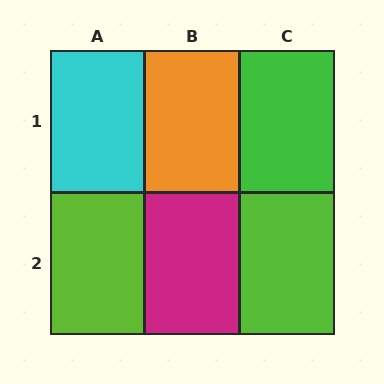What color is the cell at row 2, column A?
Lime.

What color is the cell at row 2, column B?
Magenta.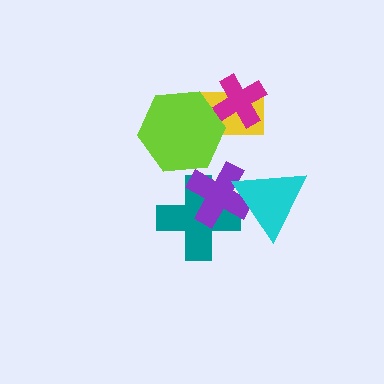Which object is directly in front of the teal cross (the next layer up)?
The purple cross is directly in front of the teal cross.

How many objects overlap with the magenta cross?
1 object overlaps with the magenta cross.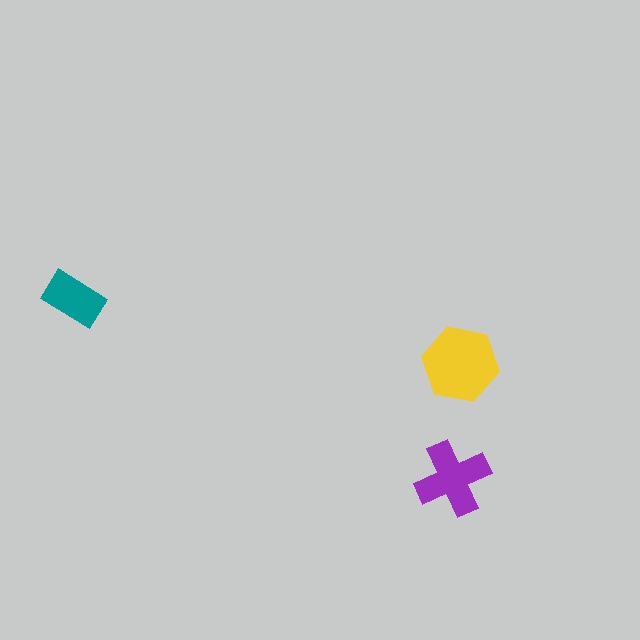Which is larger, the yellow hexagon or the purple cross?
The yellow hexagon.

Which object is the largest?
The yellow hexagon.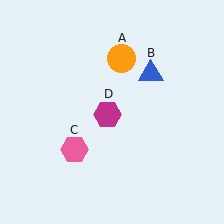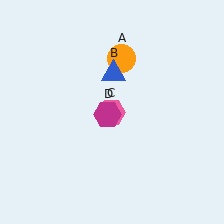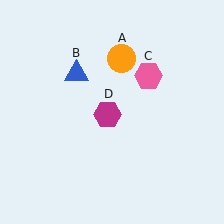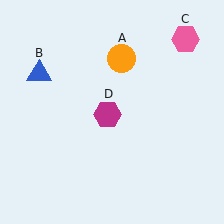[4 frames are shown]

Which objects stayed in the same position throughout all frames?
Orange circle (object A) and magenta hexagon (object D) remained stationary.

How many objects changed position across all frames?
2 objects changed position: blue triangle (object B), pink hexagon (object C).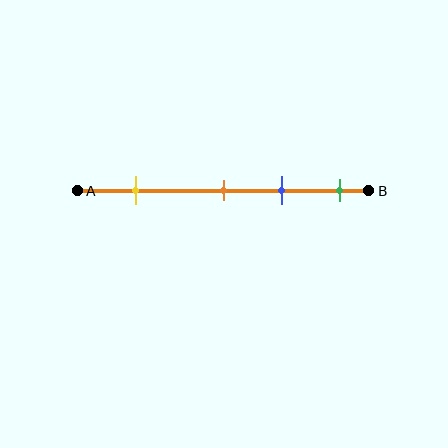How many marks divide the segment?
There are 4 marks dividing the segment.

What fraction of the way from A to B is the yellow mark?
The yellow mark is approximately 20% (0.2) of the way from A to B.